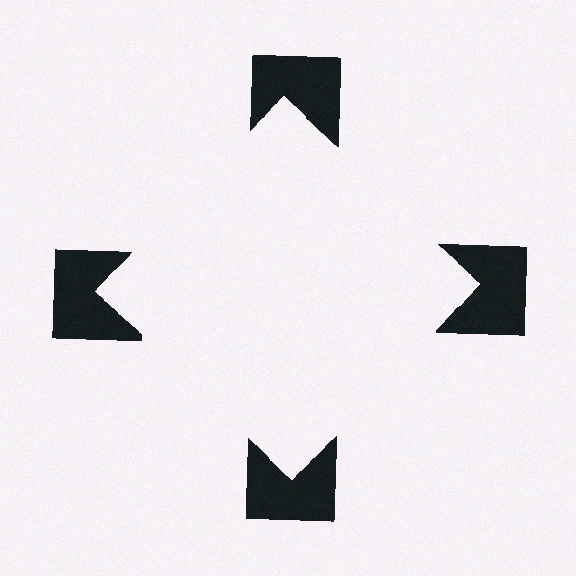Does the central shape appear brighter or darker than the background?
It typically appears slightly brighter than the background, even though no actual brightness change is drawn.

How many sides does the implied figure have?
4 sides.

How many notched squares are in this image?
There are 4 — one at each vertex of the illusory square.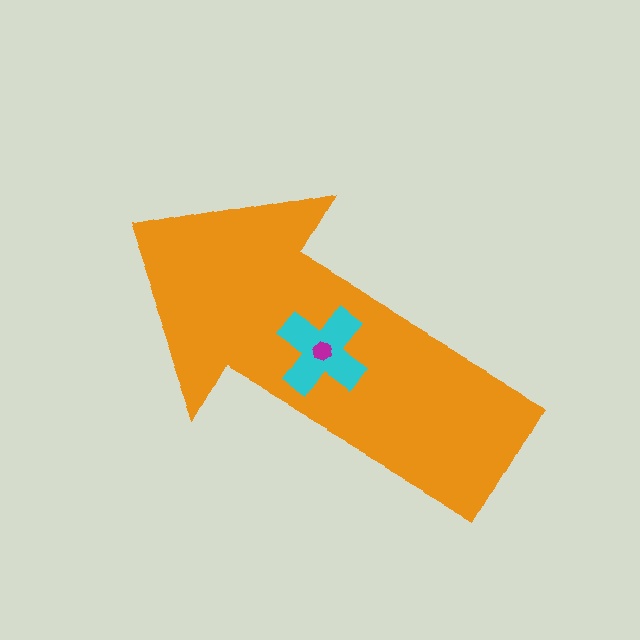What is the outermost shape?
The orange arrow.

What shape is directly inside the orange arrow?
The cyan cross.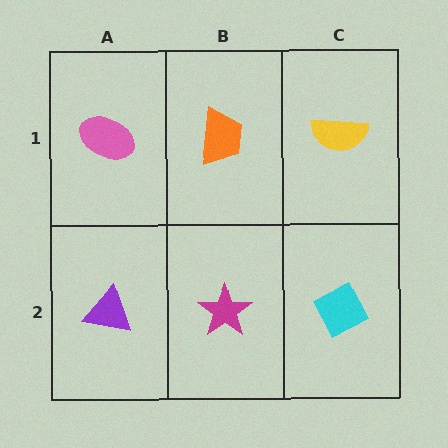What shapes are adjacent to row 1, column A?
A purple triangle (row 2, column A), an orange trapezoid (row 1, column B).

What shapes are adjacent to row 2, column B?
An orange trapezoid (row 1, column B), a purple triangle (row 2, column A), a cyan diamond (row 2, column C).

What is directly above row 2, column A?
A pink ellipse.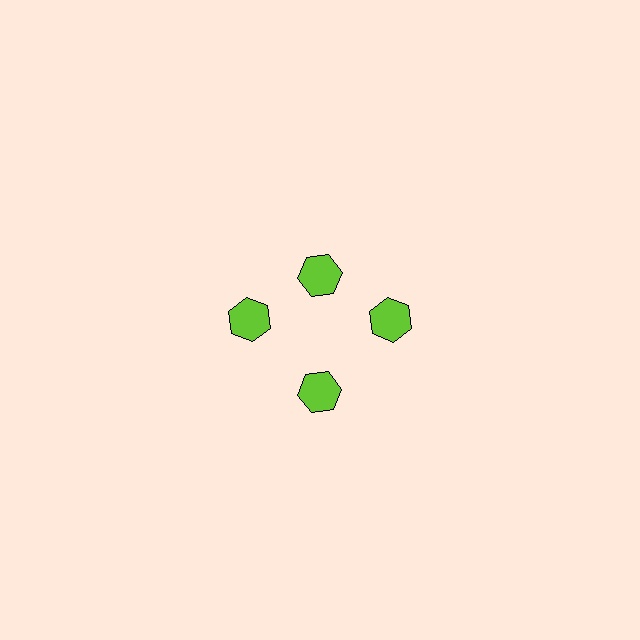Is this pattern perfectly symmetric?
No. The 4 lime hexagons are arranged in a ring, but one element near the 12 o'clock position is pulled inward toward the center, breaking the 4-fold rotational symmetry.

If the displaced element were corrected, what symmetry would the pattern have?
It would have 4-fold rotational symmetry — the pattern would map onto itself every 90 degrees.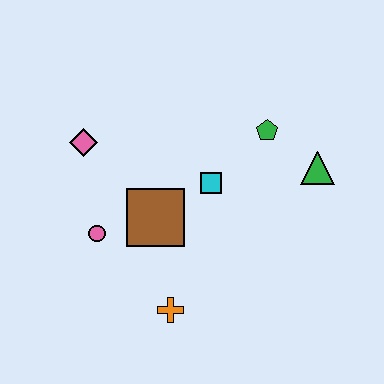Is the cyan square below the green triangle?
Yes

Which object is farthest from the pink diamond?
The green triangle is farthest from the pink diamond.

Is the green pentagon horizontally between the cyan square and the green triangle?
Yes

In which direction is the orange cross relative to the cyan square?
The orange cross is below the cyan square.